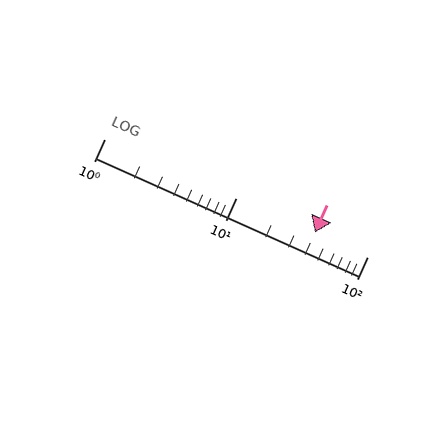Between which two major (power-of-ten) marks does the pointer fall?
The pointer is between 10 and 100.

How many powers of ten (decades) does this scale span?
The scale spans 2 decades, from 1 to 100.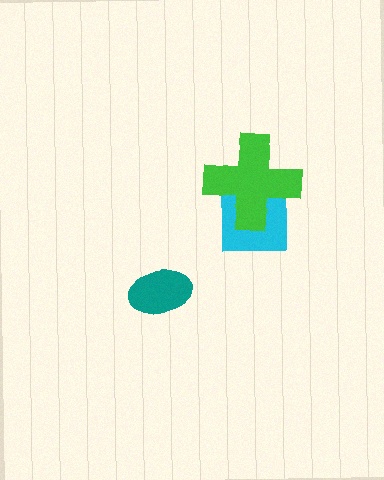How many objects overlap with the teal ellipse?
0 objects overlap with the teal ellipse.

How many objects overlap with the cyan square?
1 object overlaps with the cyan square.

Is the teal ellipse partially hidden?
No, no other shape covers it.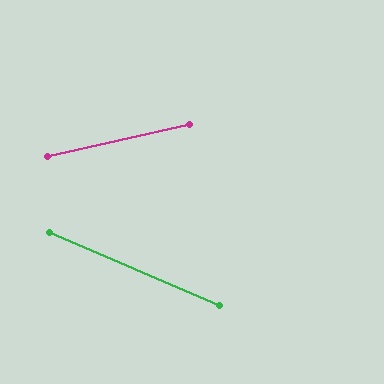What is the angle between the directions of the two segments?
Approximately 36 degrees.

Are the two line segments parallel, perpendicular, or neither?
Neither parallel nor perpendicular — they differ by about 36°.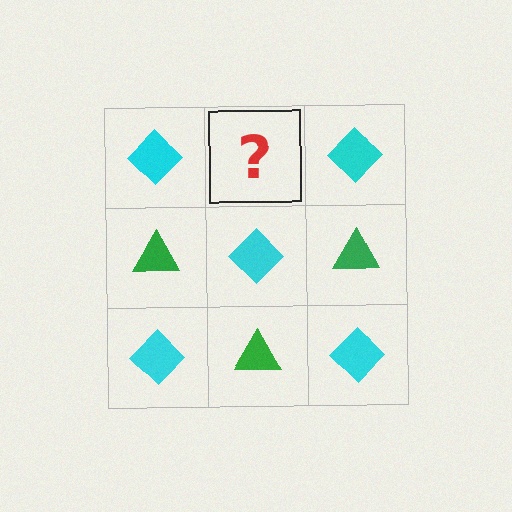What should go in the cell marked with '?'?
The missing cell should contain a green triangle.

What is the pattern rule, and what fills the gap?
The rule is that it alternates cyan diamond and green triangle in a checkerboard pattern. The gap should be filled with a green triangle.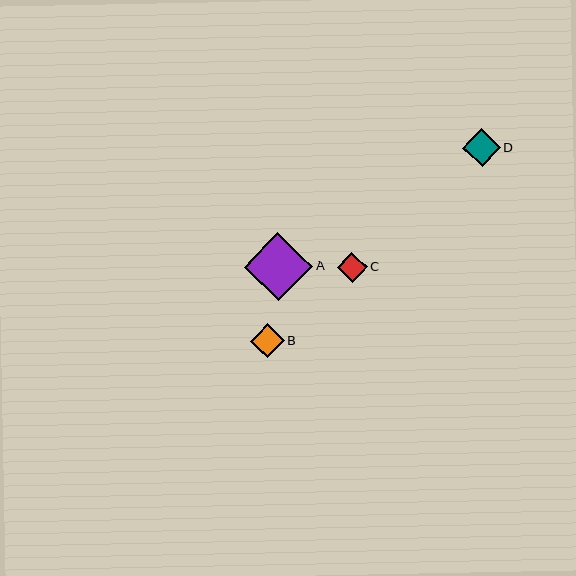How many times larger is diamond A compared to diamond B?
Diamond A is approximately 2.0 times the size of diamond B.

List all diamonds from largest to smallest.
From largest to smallest: A, D, B, C.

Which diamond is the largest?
Diamond A is the largest with a size of approximately 68 pixels.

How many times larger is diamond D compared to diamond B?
Diamond D is approximately 1.1 times the size of diamond B.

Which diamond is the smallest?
Diamond C is the smallest with a size of approximately 29 pixels.